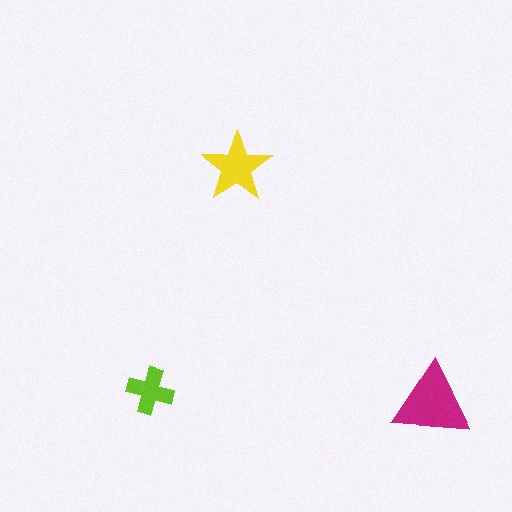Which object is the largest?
The magenta triangle.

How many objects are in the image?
There are 3 objects in the image.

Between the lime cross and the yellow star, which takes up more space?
The yellow star.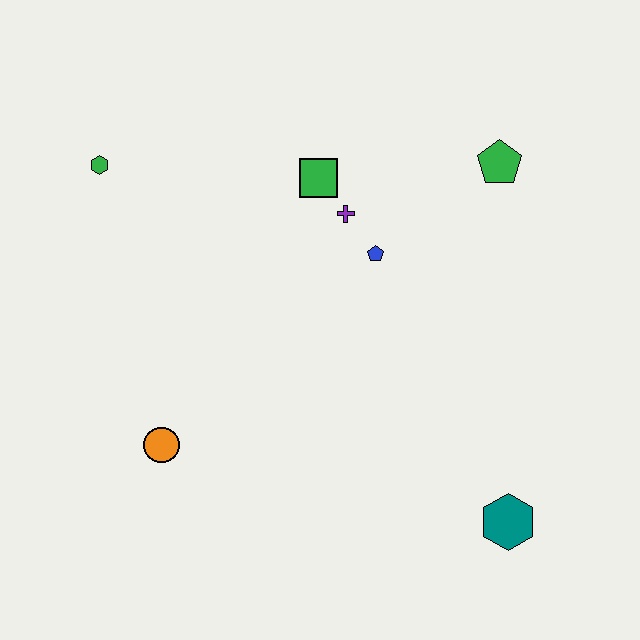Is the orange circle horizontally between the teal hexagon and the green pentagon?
No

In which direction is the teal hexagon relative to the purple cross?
The teal hexagon is below the purple cross.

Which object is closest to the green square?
The purple cross is closest to the green square.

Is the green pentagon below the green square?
No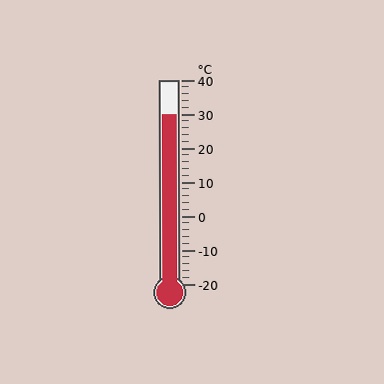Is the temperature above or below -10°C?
The temperature is above -10°C.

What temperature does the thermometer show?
The thermometer shows approximately 30°C.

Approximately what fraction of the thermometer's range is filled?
The thermometer is filled to approximately 85% of its range.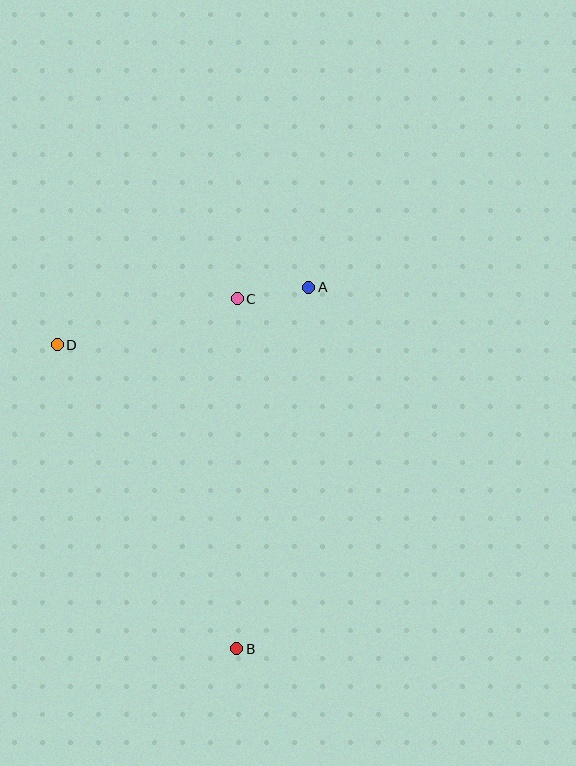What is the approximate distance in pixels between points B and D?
The distance between B and D is approximately 353 pixels.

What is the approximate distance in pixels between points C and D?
The distance between C and D is approximately 186 pixels.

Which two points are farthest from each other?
Points A and B are farthest from each other.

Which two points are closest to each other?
Points A and C are closest to each other.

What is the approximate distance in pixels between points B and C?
The distance between B and C is approximately 350 pixels.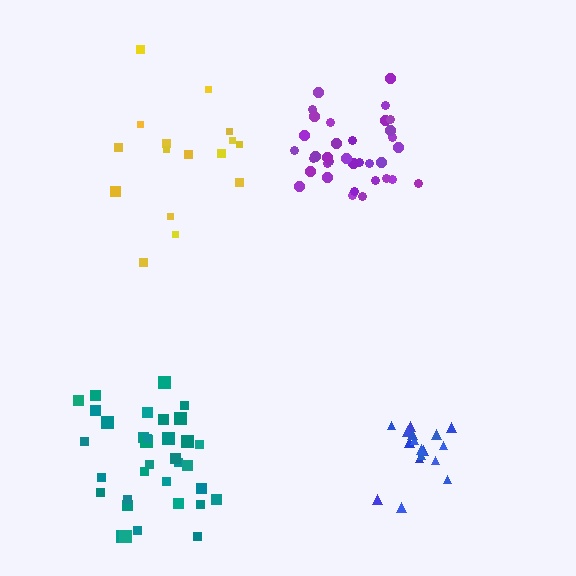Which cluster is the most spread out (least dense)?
Yellow.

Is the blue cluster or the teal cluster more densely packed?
Blue.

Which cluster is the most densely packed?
Purple.